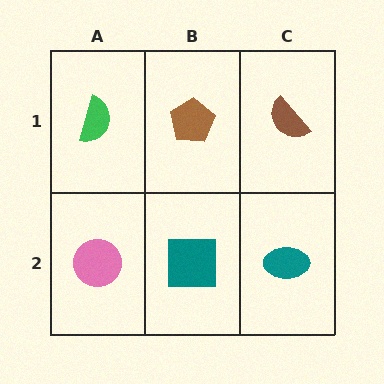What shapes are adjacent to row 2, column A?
A green semicircle (row 1, column A), a teal square (row 2, column B).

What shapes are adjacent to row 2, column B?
A brown pentagon (row 1, column B), a pink circle (row 2, column A), a teal ellipse (row 2, column C).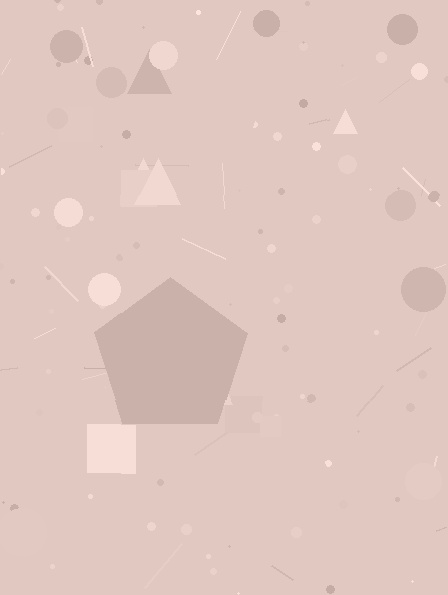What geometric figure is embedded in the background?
A pentagon is embedded in the background.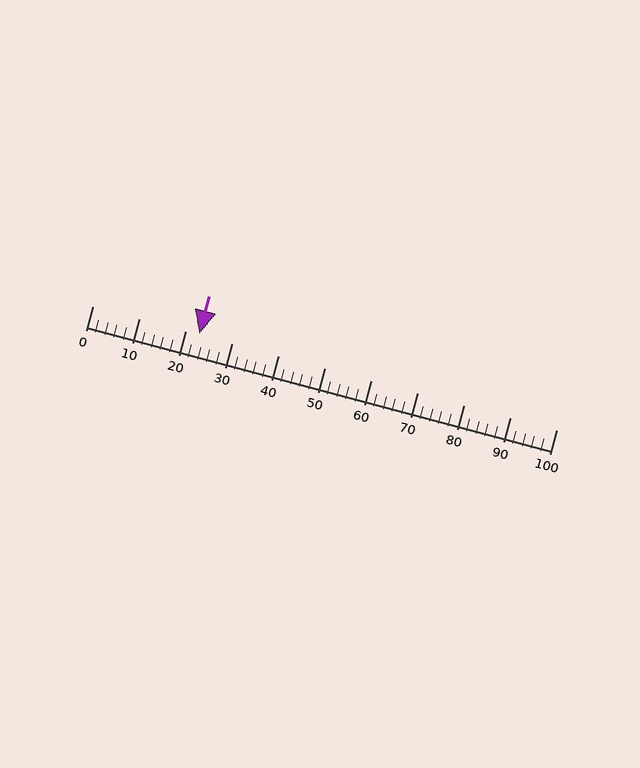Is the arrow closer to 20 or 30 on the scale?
The arrow is closer to 20.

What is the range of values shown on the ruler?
The ruler shows values from 0 to 100.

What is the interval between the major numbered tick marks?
The major tick marks are spaced 10 units apart.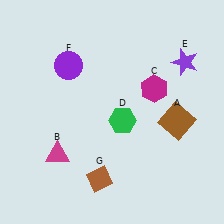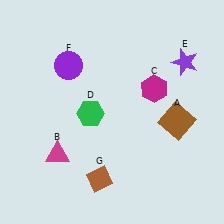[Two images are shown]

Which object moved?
The green hexagon (D) moved left.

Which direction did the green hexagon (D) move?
The green hexagon (D) moved left.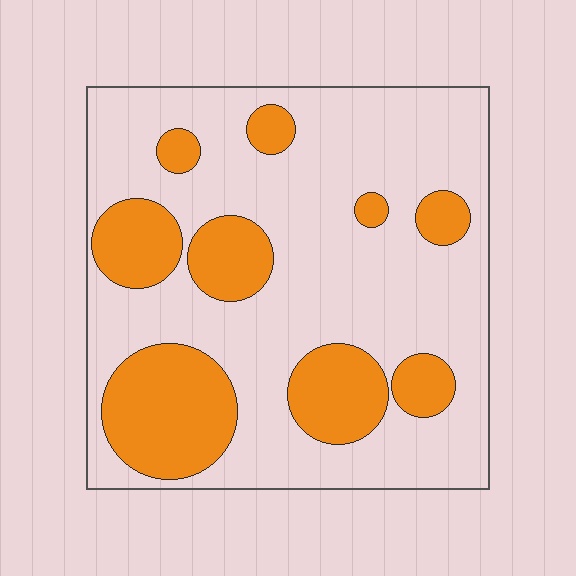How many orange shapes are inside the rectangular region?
9.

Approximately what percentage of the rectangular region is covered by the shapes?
Approximately 30%.